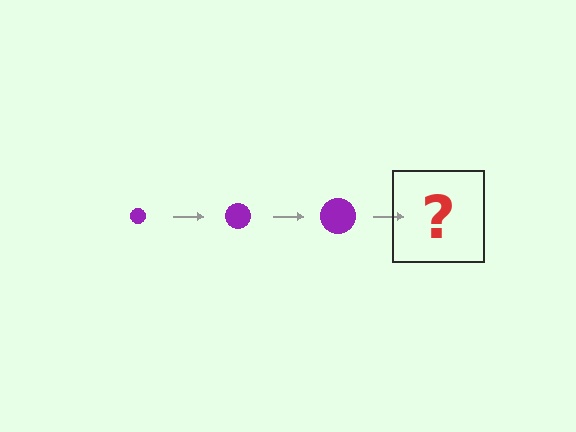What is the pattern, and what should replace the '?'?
The pattern is that the circle gets progressively larger each step. The '?' should be a purple circle, larger than the previous one.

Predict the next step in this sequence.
The next step is a purple circle, larger than the previous one.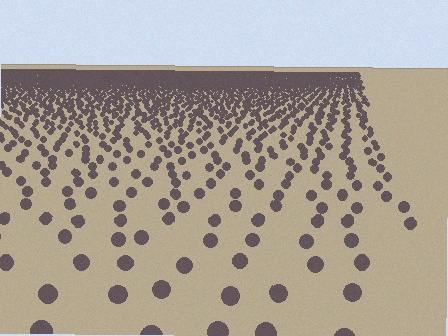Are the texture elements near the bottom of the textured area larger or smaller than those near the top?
Larger. Near the bottom, elements are closer to the viewer and appear at a bigger on-screen size.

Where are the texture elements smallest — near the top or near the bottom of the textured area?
Near the top.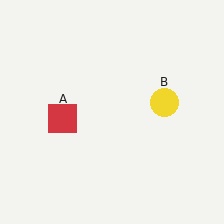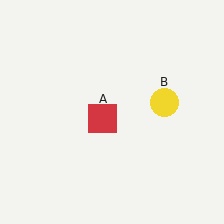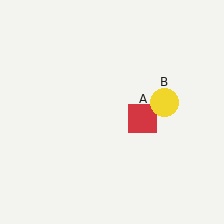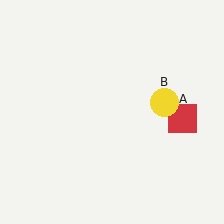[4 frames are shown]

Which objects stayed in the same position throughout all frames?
Yellow circle (object B) remained stationary.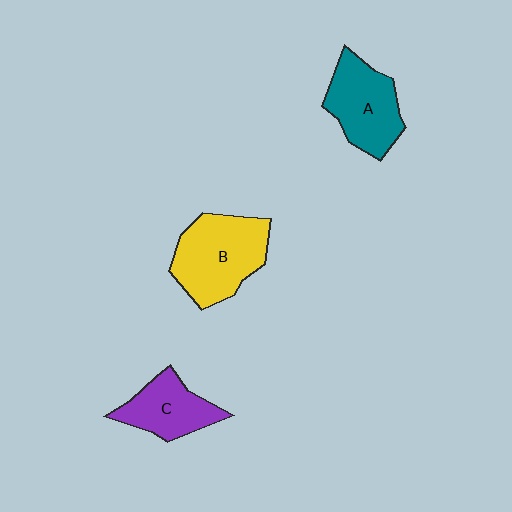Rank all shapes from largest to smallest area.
From largest to smallest: B (yellow), A (teal), C (purple).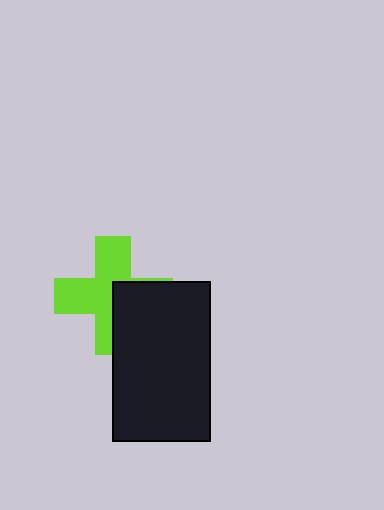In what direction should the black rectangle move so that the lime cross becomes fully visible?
The black rectangle should move toward the lower-right. That is the shortest direction to clear the overlap and leave the lime cross fully visible.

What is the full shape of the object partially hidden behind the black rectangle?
The partially hidden object is a lime cross.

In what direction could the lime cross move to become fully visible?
The lime cross could move toward the upper-left. That would shift it out from behind the black rectangle entirely.